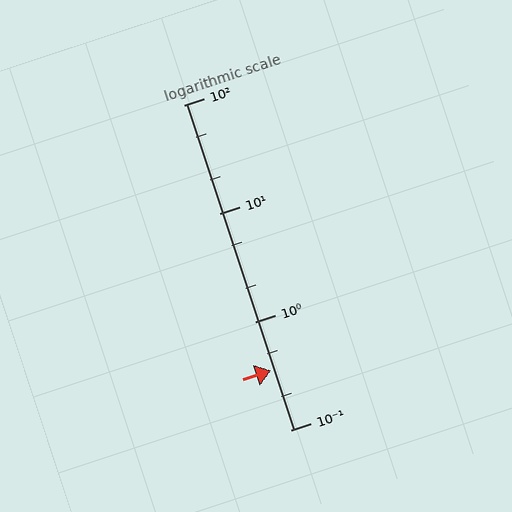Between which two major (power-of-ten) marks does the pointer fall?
The pointer is between 0.1 and 1.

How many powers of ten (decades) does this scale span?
The scale spans 3 decades, from 0.1 to 100.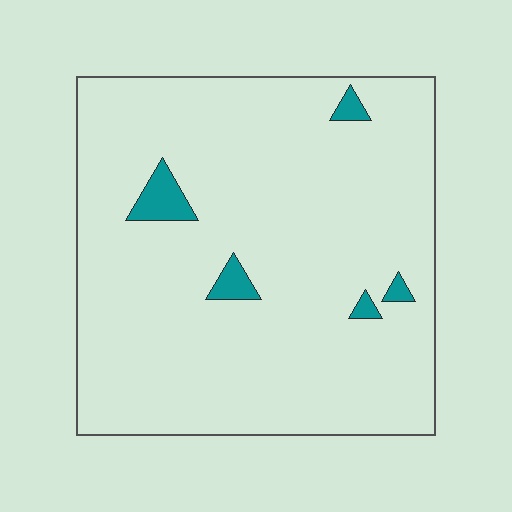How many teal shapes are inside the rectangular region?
5.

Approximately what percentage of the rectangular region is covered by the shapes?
Approximately 5%.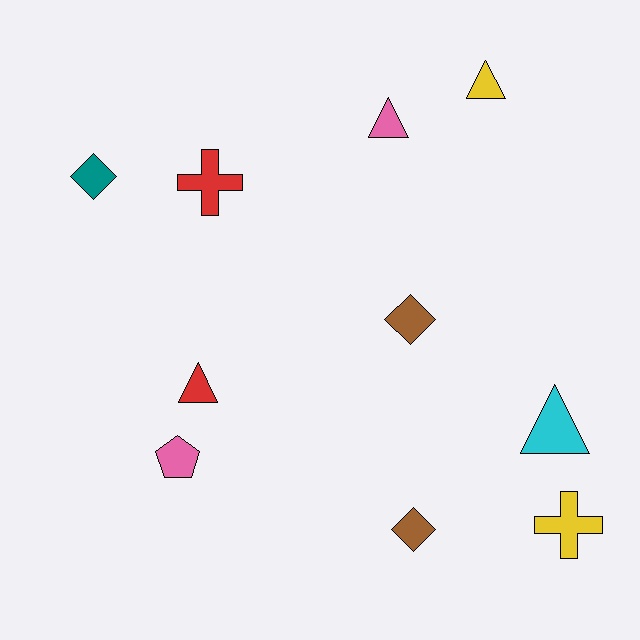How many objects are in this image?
There are 10 objects.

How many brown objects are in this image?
There are 2 brown objects.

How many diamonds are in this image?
There are 3 diamonds.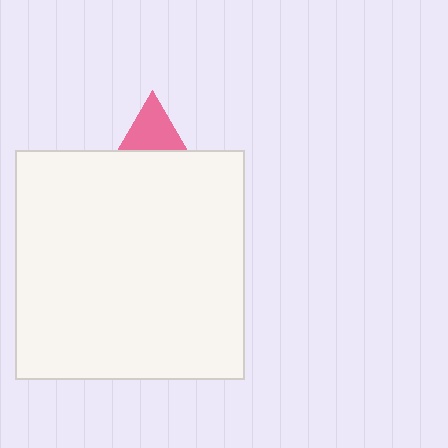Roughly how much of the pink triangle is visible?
A small part of it is visible (roughly 32%).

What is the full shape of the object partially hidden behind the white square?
The partially hidden object is a pink triangle.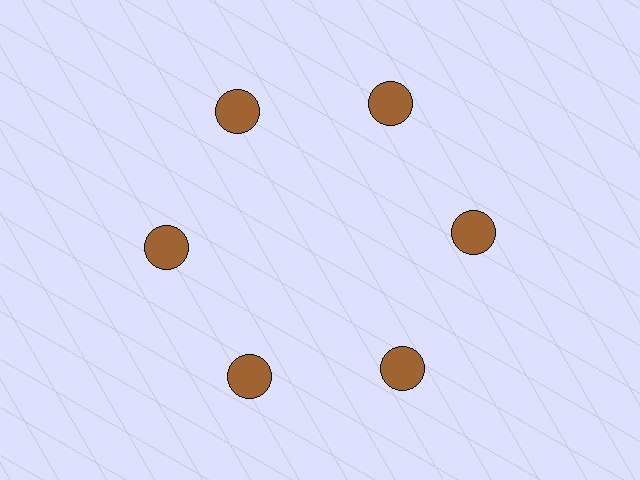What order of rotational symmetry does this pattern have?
This pattern has 6-fold rotational symmetry.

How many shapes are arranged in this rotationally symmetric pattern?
There are 6 shapes, arranged in 6 groups of 1.